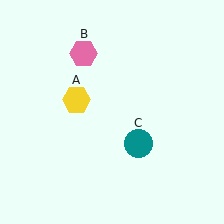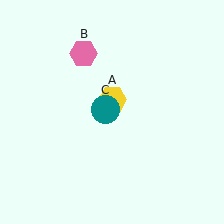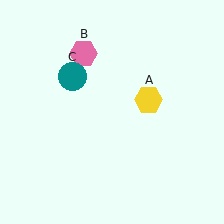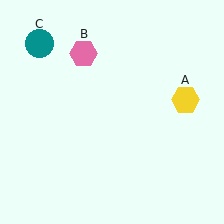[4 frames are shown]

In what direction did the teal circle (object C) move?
The teal circle (object C) moved up and to the left.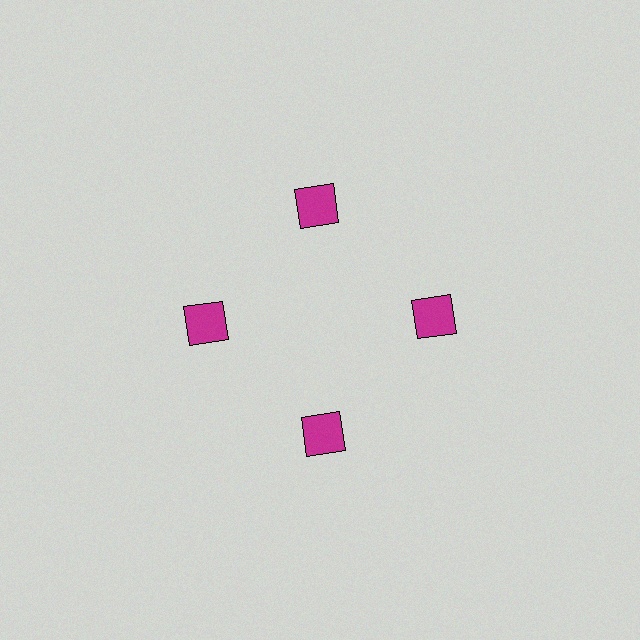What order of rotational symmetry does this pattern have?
This pattern has 4-fold rotational symmetry.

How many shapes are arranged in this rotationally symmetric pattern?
There are 4 shapes, arranged in 4 groups of 1.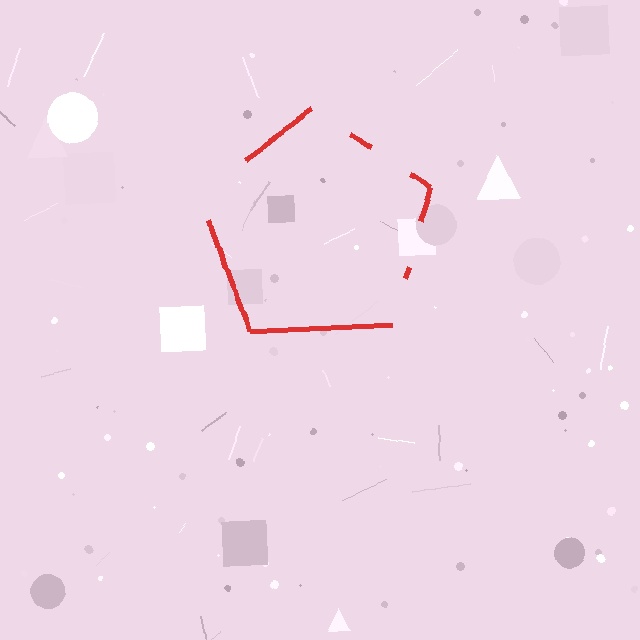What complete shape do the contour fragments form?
The contour fragments form a pentagon.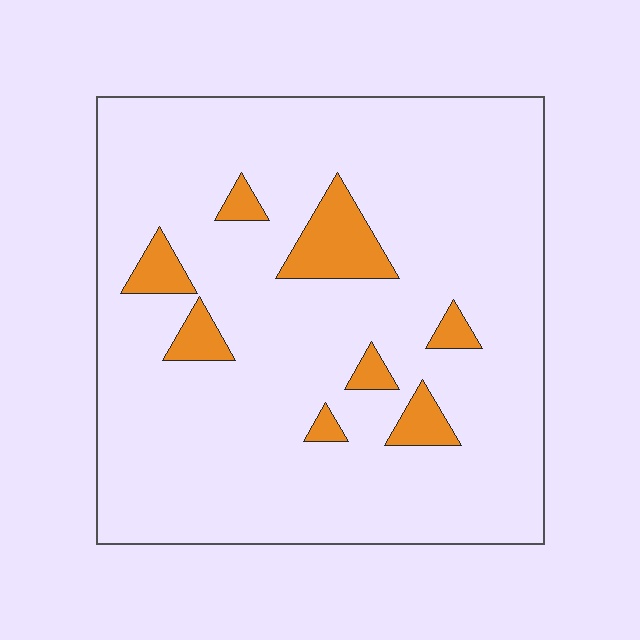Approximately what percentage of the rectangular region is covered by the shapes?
Approximately 10%.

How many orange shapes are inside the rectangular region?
8.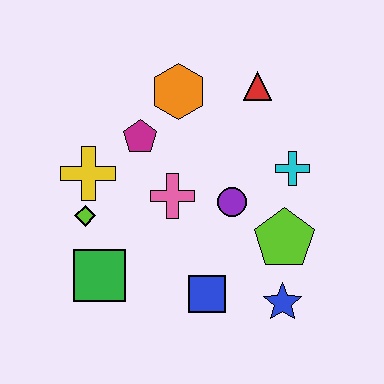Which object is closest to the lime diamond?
The yellow cross is closest to the lime diamond.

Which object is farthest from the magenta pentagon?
The blue star is farthest from the magenta pentagon.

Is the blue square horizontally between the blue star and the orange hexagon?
Yes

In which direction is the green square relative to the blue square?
The green square is to the left of the blue square.